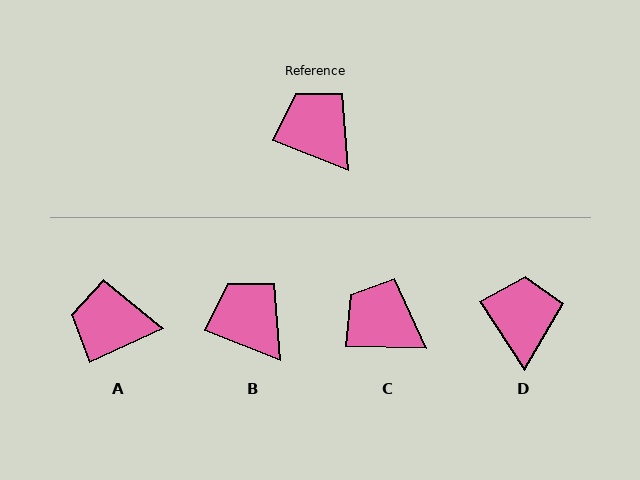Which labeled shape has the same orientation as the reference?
B.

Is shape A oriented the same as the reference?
No, it is off by about 47 degrees.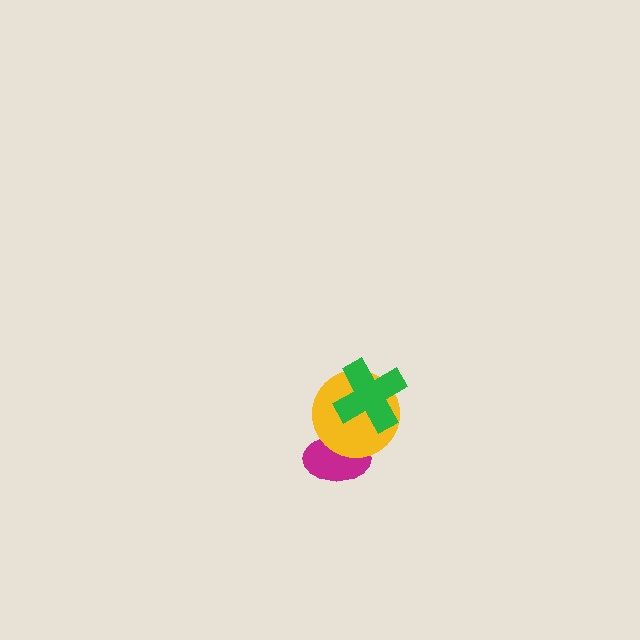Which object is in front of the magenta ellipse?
The yellow circle is in front of the magenta ellipse.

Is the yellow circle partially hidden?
Yes, it is partially covered by another shape.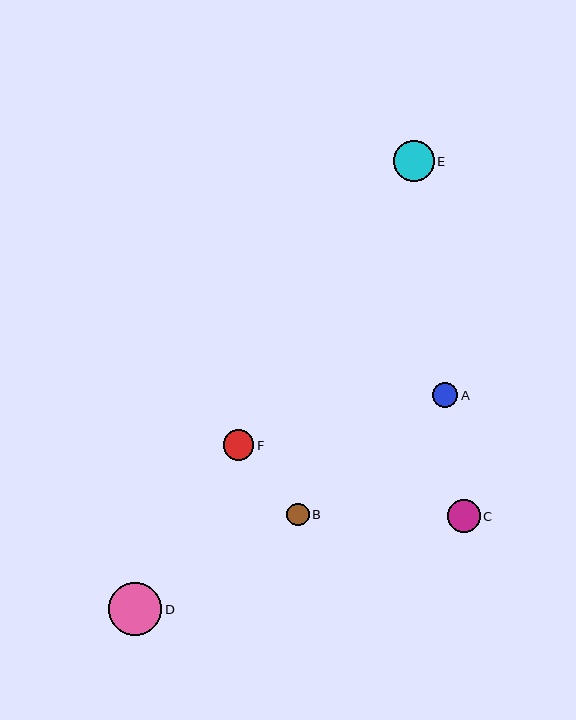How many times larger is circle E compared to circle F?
Circle E is approximately 1.3 times the size of circle F.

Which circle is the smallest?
Circle B is the smallest with a size of approximately 23 pixels.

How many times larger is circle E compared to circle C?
Circle E is approximately 1.2 times the size of circle C.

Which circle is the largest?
Circle D is the largest with a size of approximately 53 pixels.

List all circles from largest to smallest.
From largest to smallest: D, E, C, F, A, B.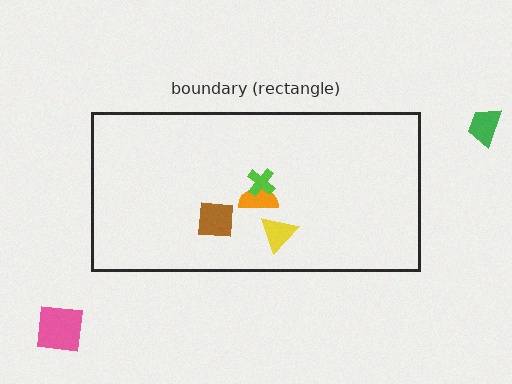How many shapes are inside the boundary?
4 inside, 2 outside.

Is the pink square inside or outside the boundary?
Outside.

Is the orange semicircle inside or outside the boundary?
Inside.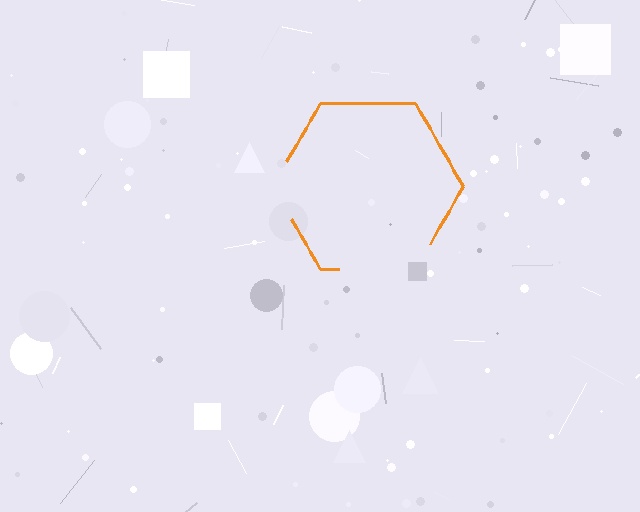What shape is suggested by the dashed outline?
The dashed outline suggests a hexagon.